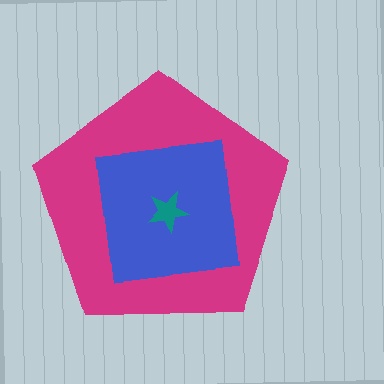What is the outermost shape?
The magenta pentagon.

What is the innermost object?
The teal star.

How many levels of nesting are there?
3.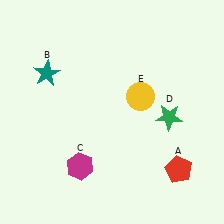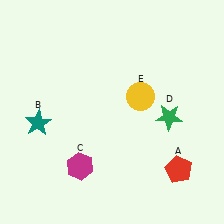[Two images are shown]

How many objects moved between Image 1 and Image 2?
1 object moved between the two images.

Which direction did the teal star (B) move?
The teal star (B) moved down.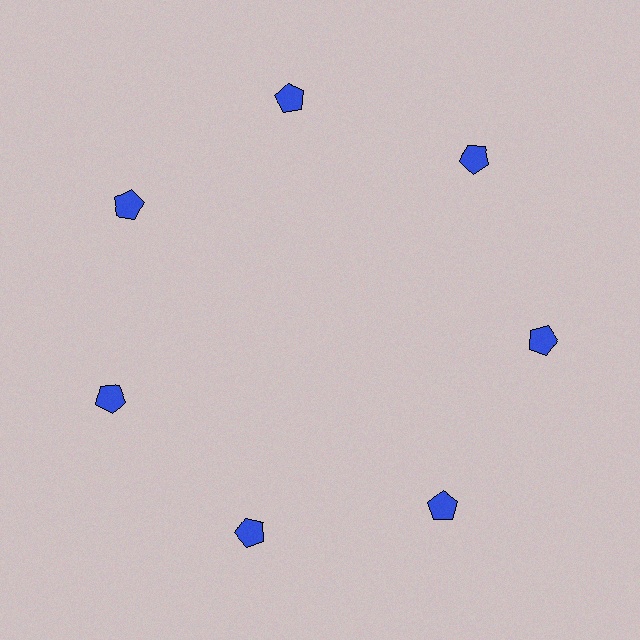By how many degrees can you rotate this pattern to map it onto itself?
The pattern maps onto itself every 51 degrees of rotation.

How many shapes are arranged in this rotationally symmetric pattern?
There are 7 shapes, arranged in 7 groups of 1.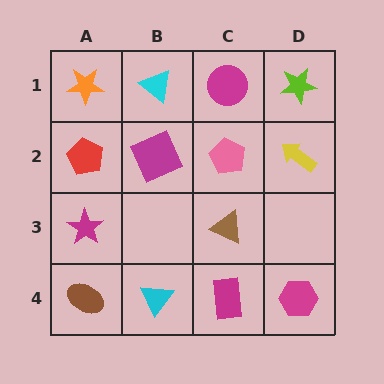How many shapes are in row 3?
2 shapes.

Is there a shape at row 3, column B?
No, that cell is empty.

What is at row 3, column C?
A brown triangle.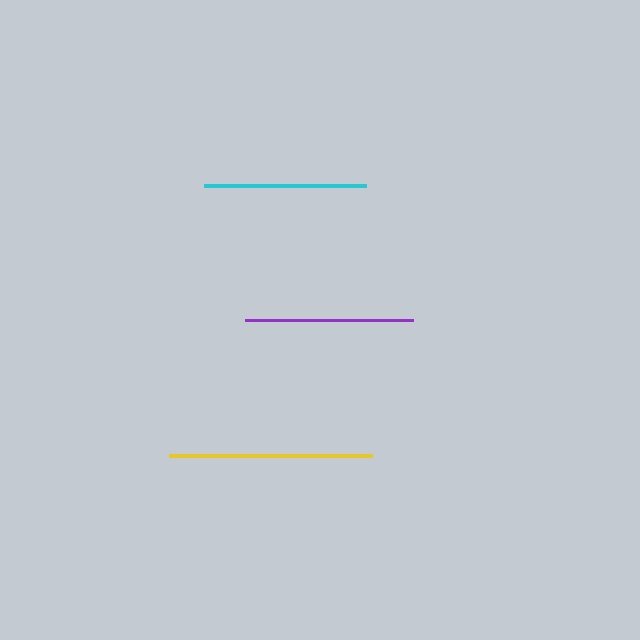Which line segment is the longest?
The yellow line is the longest at approximately 204 pixels.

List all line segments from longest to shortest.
From longest to shortest: yellow, purple, cyan.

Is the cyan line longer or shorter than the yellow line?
The yellow line is longer than the cyan line.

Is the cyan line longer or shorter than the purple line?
The purple line is longer than the cyan line.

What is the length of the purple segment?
The purple segment is approximately 169 pixels long.